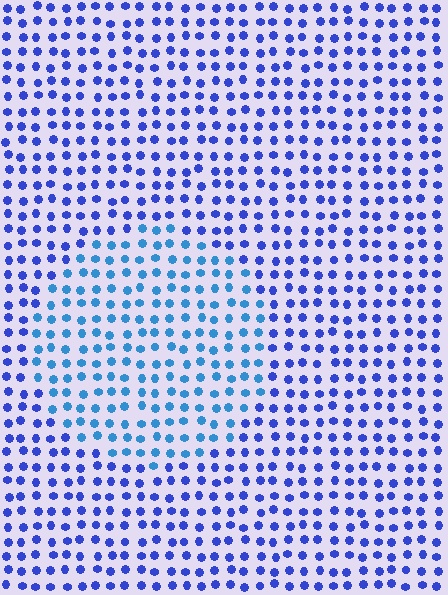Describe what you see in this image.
The image is filled with small blue elements in a uniform arrangement. A circle-shaped region is visible where the elements are tinted to a slightly different hue, forming a subtle color boundary.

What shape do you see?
I see a circle.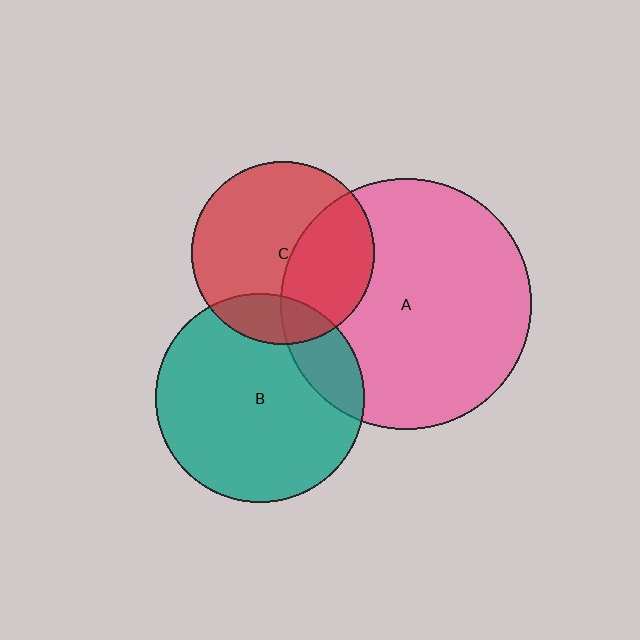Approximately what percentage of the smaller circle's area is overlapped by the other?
Approximately 15%.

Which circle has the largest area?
Circle A (pink).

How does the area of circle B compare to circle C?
Approximately 1.3 times.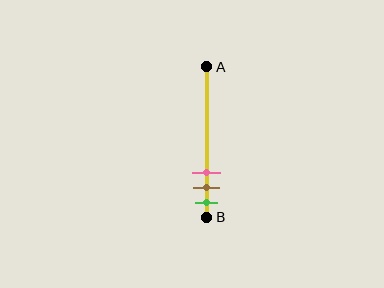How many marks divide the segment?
There are 3 marks dividing the segment.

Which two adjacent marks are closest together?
The brown and green marks are the closest adjacent pair.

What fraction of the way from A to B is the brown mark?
The brown mark is approximately 80% (0.8) of the way from A to B.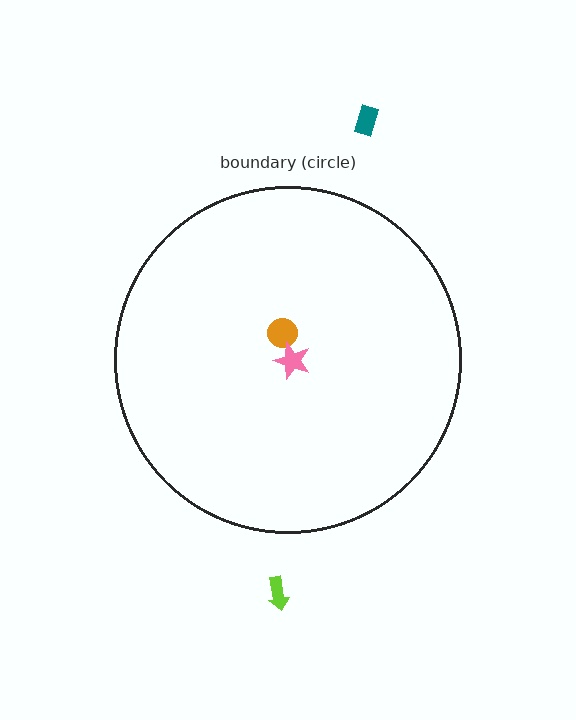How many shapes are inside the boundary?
2 inside, 2 outside.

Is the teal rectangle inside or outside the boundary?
Outside.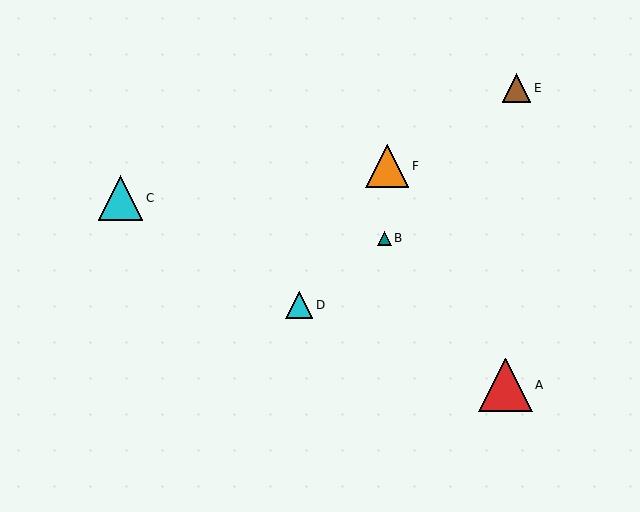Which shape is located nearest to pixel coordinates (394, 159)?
The orange triangle (labeled F) at (387, 166) is nearest to that location.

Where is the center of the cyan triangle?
The center of the cyan triangle is at (121, 198).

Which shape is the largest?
The red triangle (labeled A) is the largest.